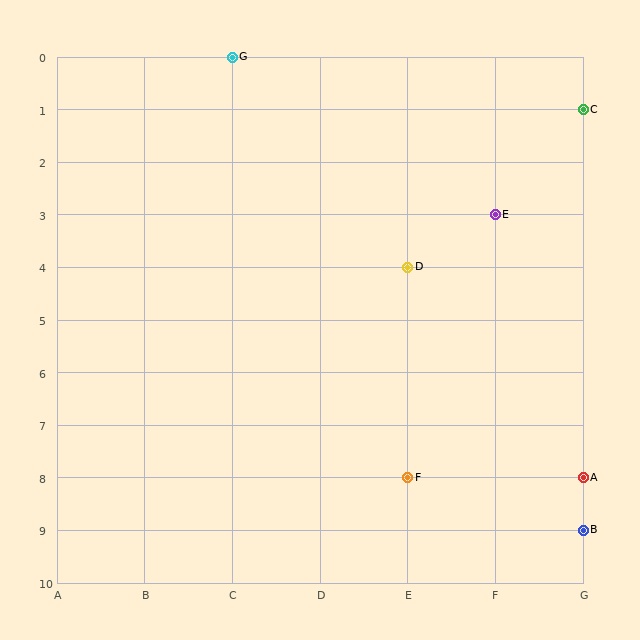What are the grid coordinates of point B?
Point B is at grid coordinates (G, 9).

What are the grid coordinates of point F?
Point F is at grid coordinates (E, 8).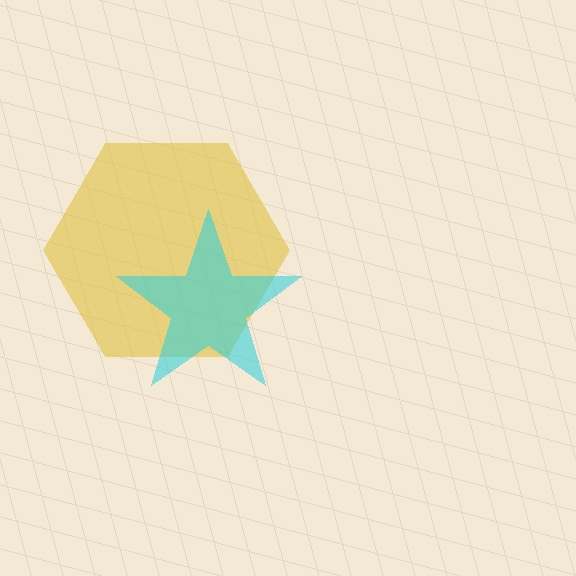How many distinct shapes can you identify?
There are 2 distinct shapes: a yellow hexagon, a cyan star.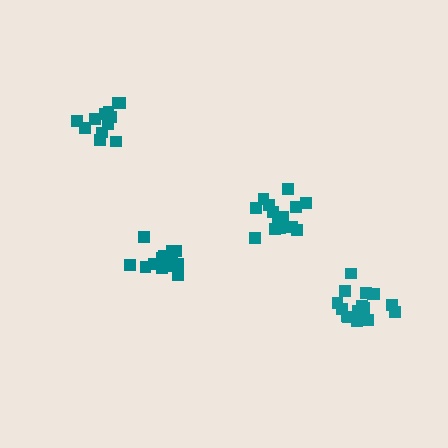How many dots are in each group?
Group 1: 14 dots, Group 2: 16 dots, Group 3: 12 dots, Group 4: 15 dots (57 total).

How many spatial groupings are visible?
There are 4 spatial groupings.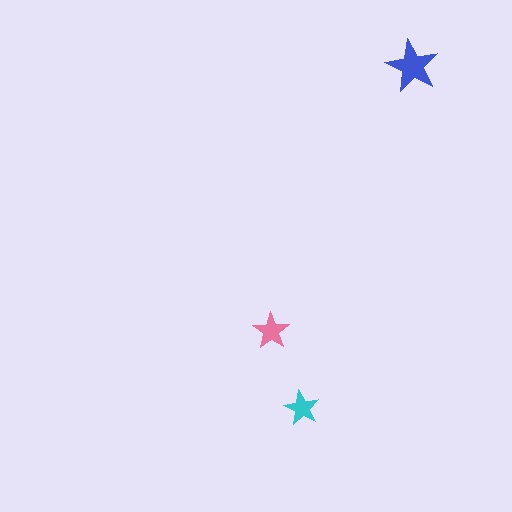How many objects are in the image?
There are 3 objects in the image.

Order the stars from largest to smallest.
the blue one, the pink one, the cyan one.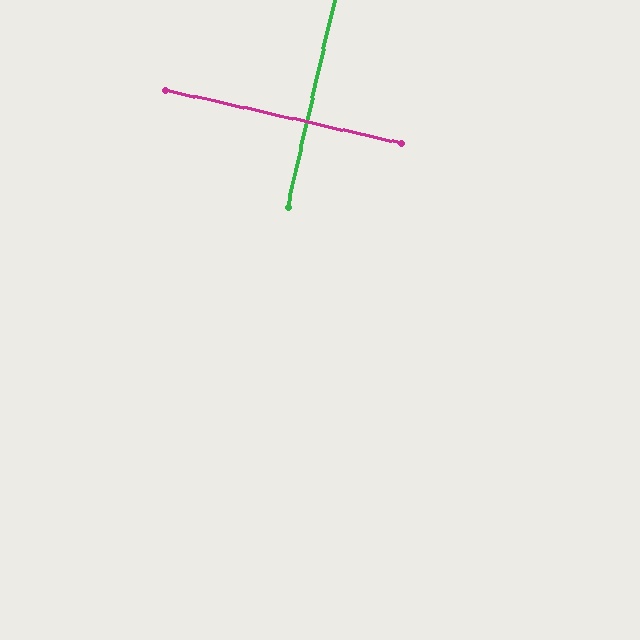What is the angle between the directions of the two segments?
Approximately 90 degrees.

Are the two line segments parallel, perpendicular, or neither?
Perpendicular — they meet at approximately 90°.